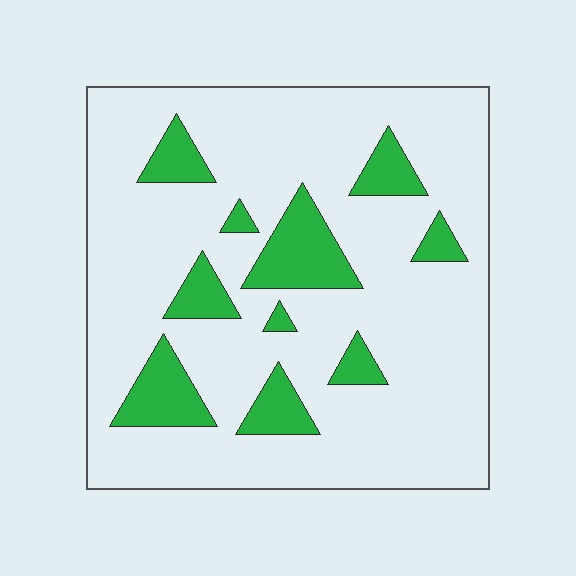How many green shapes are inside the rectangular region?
10.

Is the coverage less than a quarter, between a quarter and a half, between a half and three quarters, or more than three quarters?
Less than a quarter.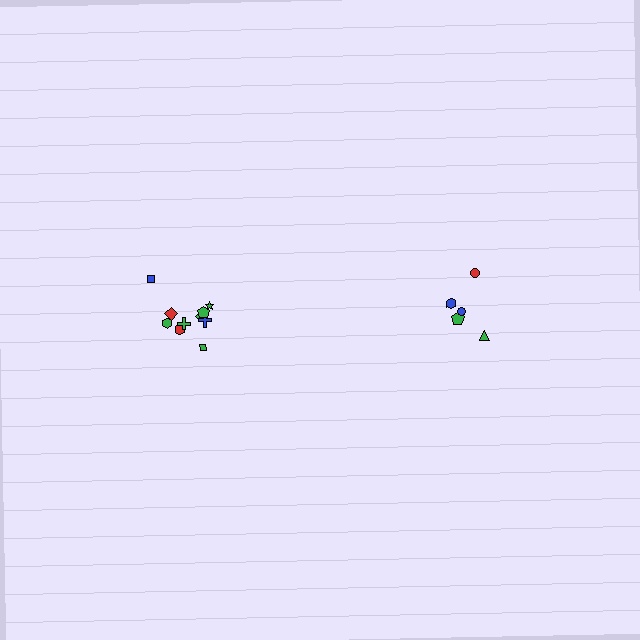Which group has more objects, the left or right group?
The left group.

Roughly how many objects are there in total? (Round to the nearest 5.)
Roughly 15 objects in total.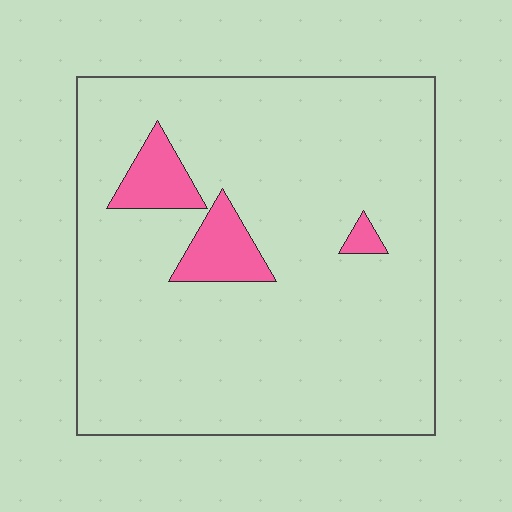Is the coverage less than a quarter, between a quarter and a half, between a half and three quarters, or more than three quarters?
Less than a quarter.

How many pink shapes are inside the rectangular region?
3.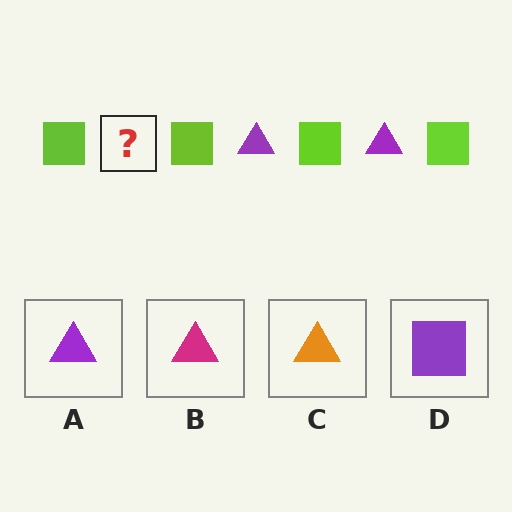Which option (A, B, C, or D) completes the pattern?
A.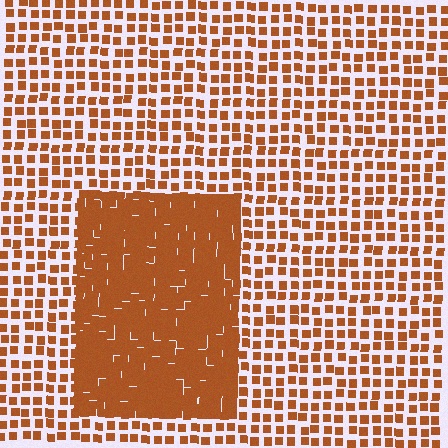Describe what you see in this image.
The image contains small brown elements arranged at two different densities. A rectangle-shaped region is visible where the elements are more densely packed than the surrounding area.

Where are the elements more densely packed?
The elements are more densely packed inside the rectangle boundary.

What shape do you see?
I see a rectangle.